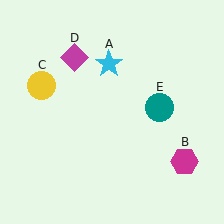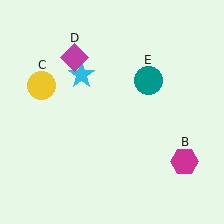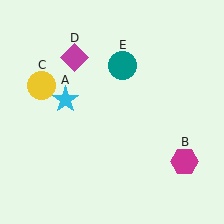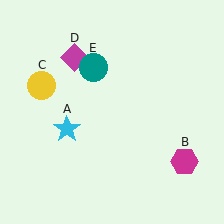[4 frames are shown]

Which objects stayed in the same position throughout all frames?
Magenta hexagon (object B) and yellow circle (object C) and magenta diamond (object D) remained stationary.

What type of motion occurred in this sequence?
The cyan star (object A), teal circle (object E) rotated counterclockwise around the center of the scene.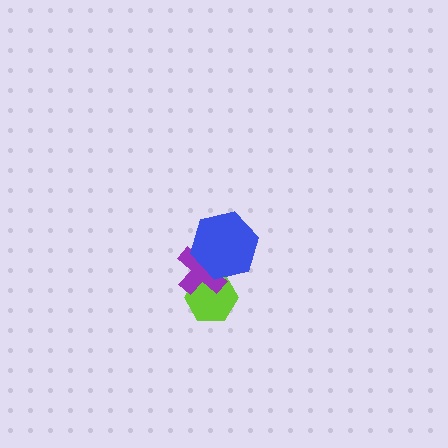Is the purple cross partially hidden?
Yes, it is partially covered by another shape.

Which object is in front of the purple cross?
The blue hexagon is in front of the purple cross.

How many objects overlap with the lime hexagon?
2 objects overlap with the lime hexagon.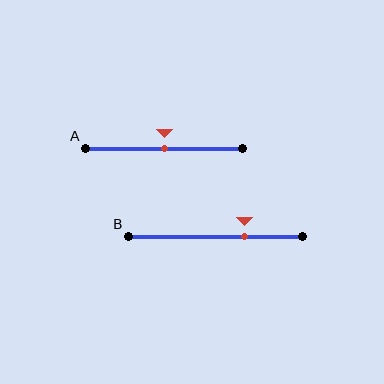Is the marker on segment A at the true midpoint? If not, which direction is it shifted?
Yes, the marker on segment A is at the true midpoint.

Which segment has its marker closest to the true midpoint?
Segment A has its marker closest to the true midpoint.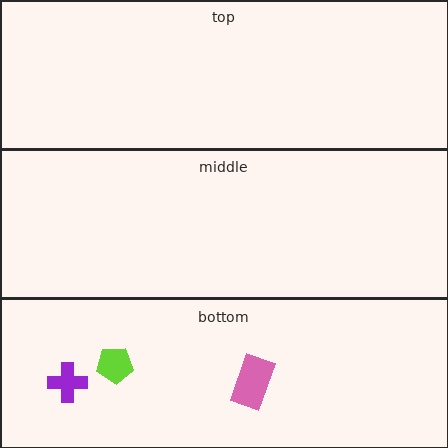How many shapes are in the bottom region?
3.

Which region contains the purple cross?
The bottom region.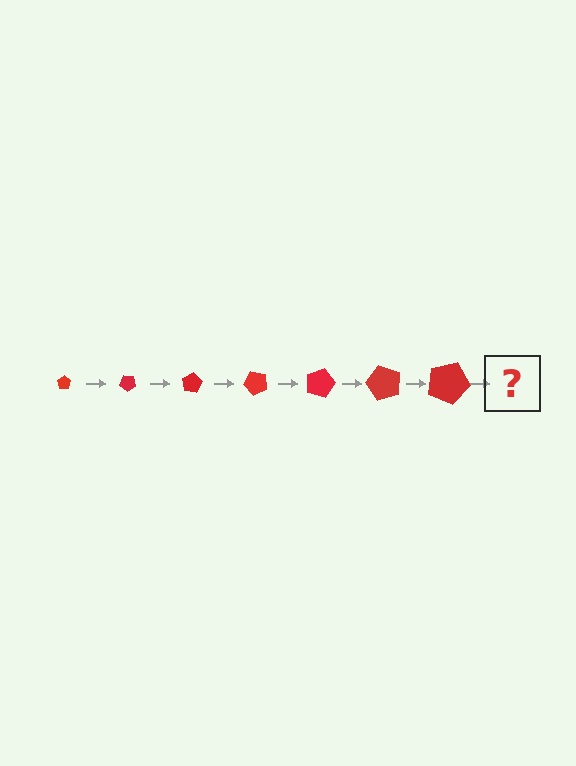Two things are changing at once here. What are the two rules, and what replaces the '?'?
The two rules are that the pentagon grows larger each step and it rotates 40 degrees each step. The '?' should be a pentagon, larger than the previous one and rotated 280 degrees from the start.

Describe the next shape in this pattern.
It should be a pentagon, larger than the previous one and rotated 280 degrees from the start.